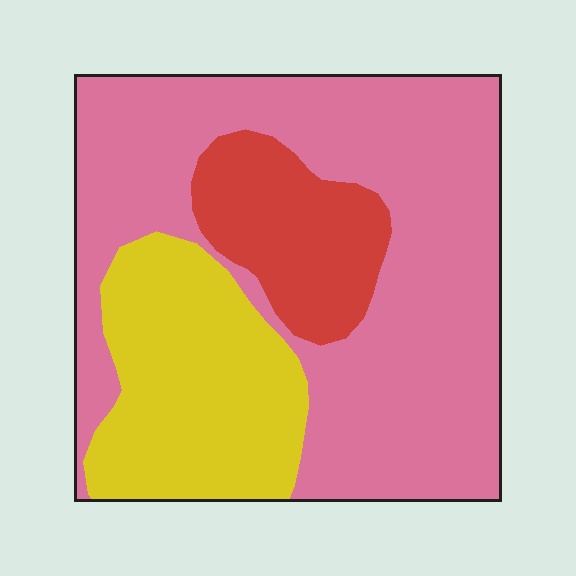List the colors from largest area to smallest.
From largest to smallest: pink, yellow, red.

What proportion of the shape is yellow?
Yellow covers 25% of the shape.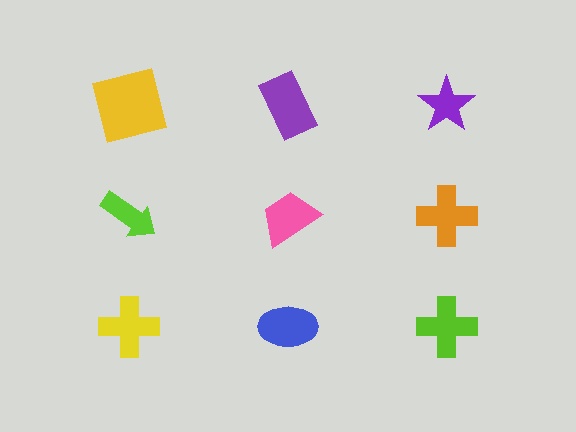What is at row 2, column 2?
A pink trapezoid.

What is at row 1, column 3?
A purple star.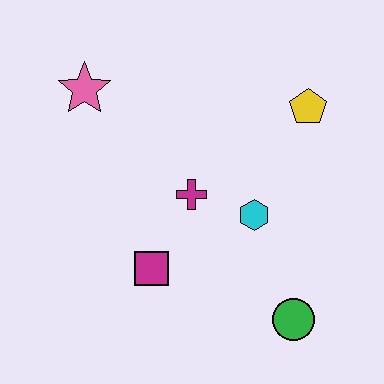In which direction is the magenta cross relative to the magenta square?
The magenta cross is above the magenta square.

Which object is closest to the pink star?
The magenta cross is closest to the pink star.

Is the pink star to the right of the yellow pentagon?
No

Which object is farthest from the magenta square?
The yellow pentagon is farthest from the magenta square.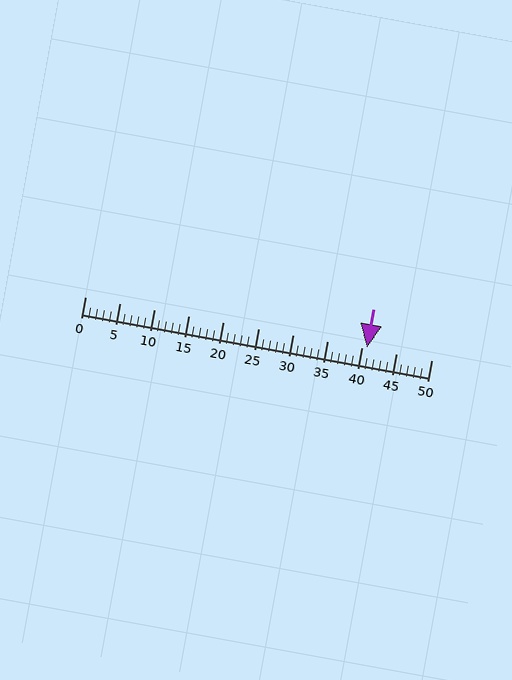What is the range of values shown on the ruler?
The ruler shows values from 0 to 50.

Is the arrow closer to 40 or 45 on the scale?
The arrow is closer to 40.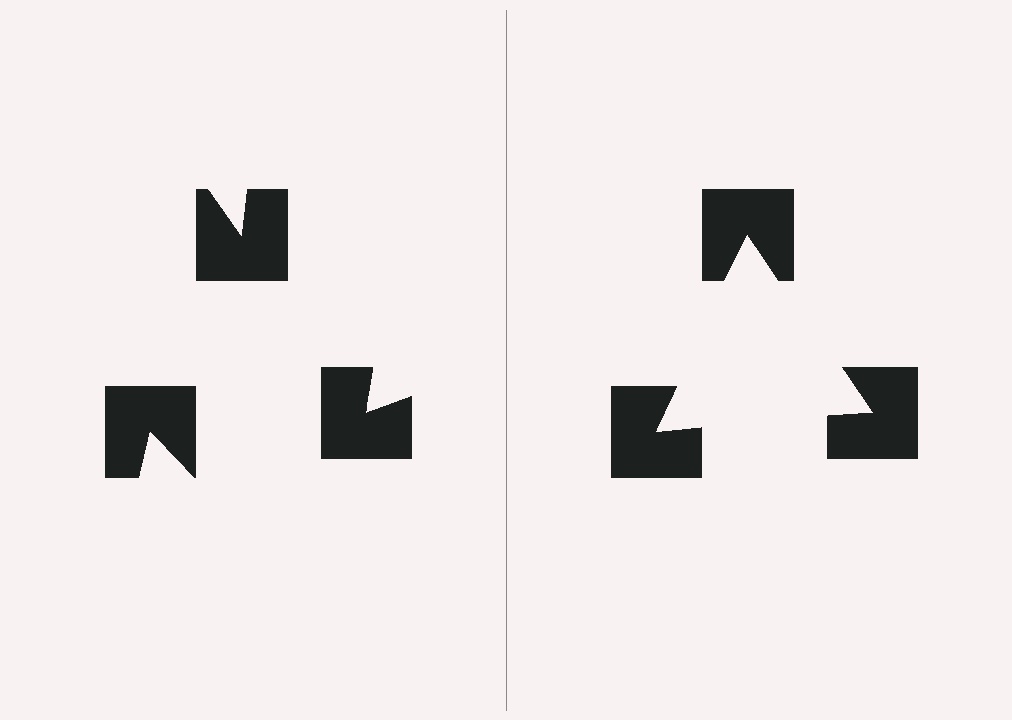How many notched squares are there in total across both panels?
6 — 3 on each side.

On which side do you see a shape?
An illusory triangle appears on the right side. On the left side the wedge cuts are rotated, so no coherent shape forms.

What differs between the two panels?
The notched squares are positioned identically on both sides; only the wedge orientations differ. On the right they align to a triangle; on the left they are misaligned.